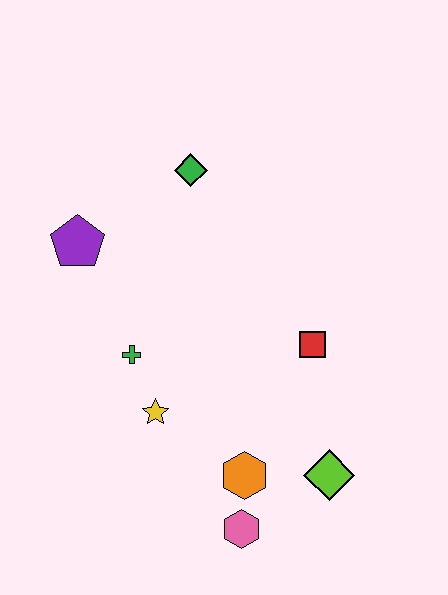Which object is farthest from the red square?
The purple pentagon is farthest from the red square.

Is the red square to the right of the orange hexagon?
Yes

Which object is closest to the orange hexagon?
The pink hexagon is closest to the orange hexagon.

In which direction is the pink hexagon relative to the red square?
The pink hexagon is below the red square.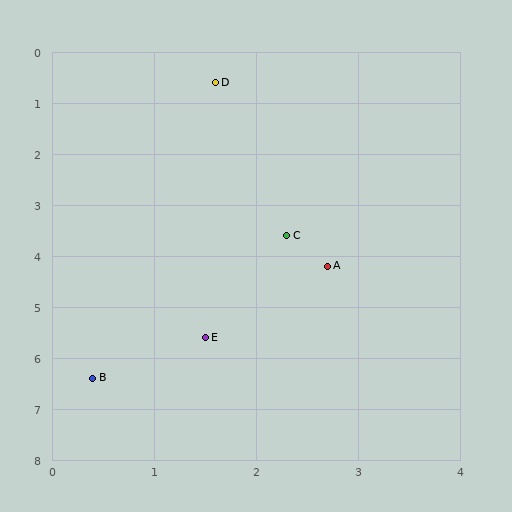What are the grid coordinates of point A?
Point A is at approximately (2.7, 4.2).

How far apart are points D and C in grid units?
Points D and C are about 3.1 grid units apart.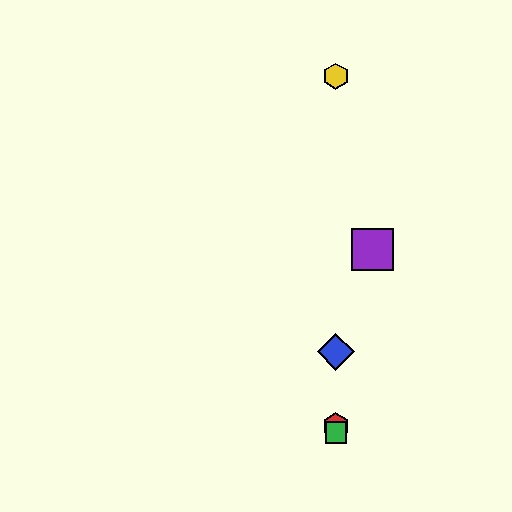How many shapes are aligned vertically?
4 shapes (the red hexagon, the blue diamond, the green square, the yellow hexagon) are aligned vertically.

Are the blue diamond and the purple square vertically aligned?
No, the blue diamond is at x≈336 and the purple square is at x≈372.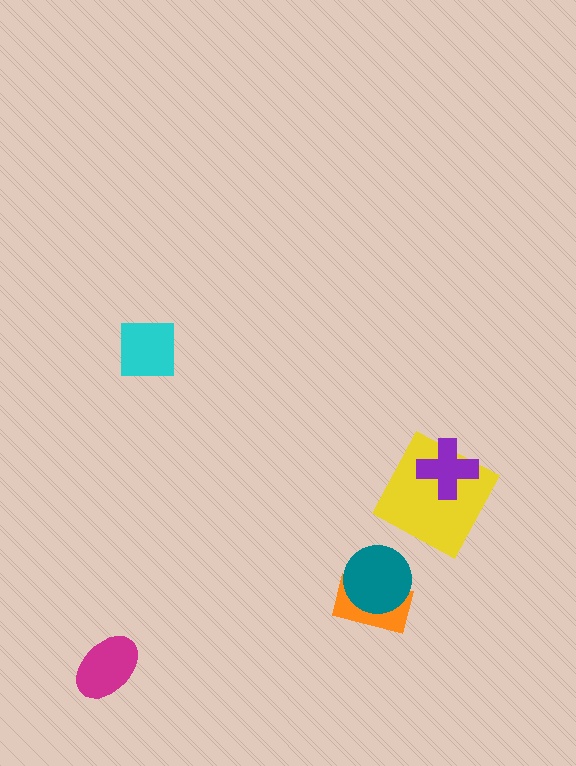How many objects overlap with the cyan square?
0 objects overlap with the cyan square.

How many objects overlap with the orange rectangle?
1 object overlaps with the orange rectangle.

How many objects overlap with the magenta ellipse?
0 objects overlap with the magenta ellipse.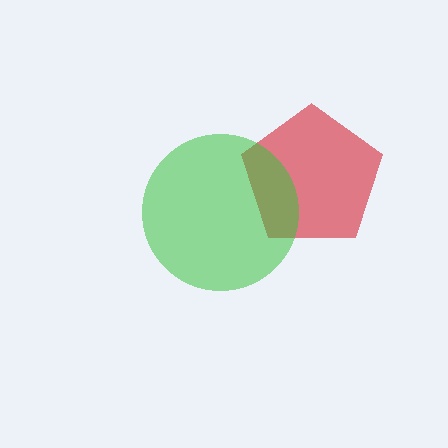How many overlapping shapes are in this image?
There are 2 overlapping shapes in the image.